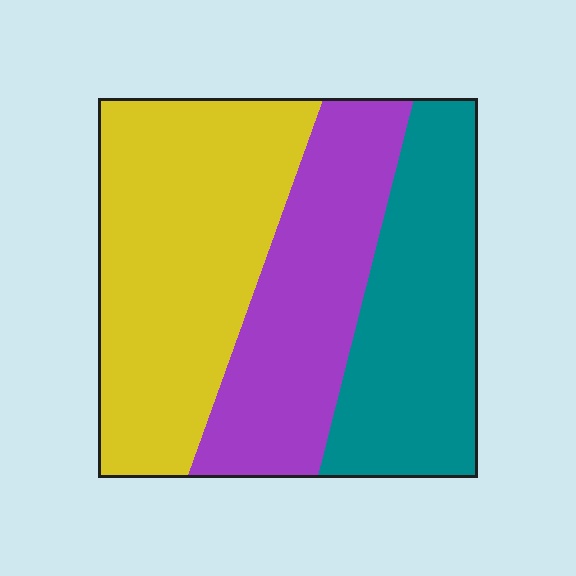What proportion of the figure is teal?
Teal covers about 30% of the figure.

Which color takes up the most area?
Yellow, at roughly 40%.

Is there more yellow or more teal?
Yellow.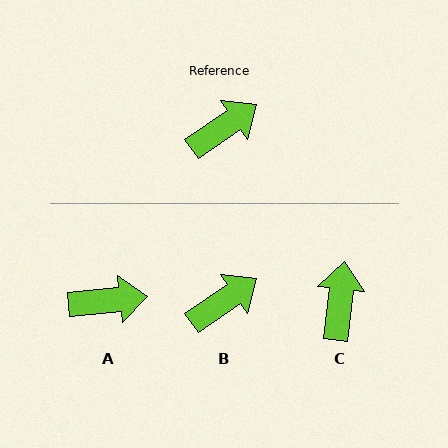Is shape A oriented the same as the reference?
No, it is off by about 29 degrees.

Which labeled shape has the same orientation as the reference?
B.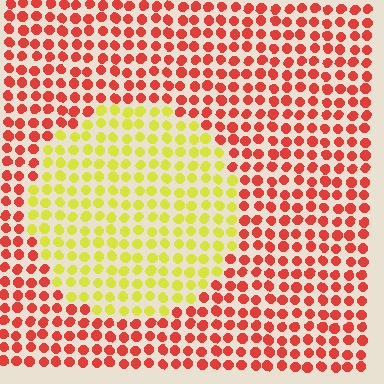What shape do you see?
I see a circle.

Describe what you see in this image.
The image is filled with small red elements in a uniform arrangement. A circle-shaped region is visible where the elements are tinted to a slightly different hue, forming a subtle color boundary.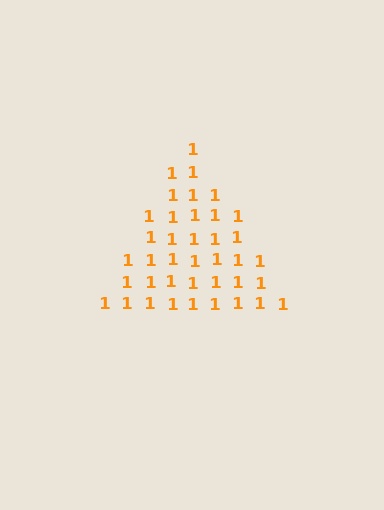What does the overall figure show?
The overall figure shows a triangle.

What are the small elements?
The small elements are digit 1's.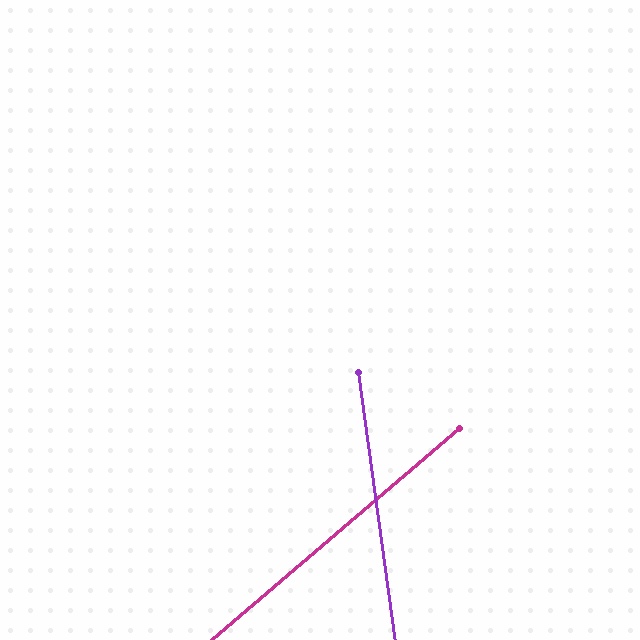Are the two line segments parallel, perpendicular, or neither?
Neither parallel nor perpendicular — they differ by about 57°.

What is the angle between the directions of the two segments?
Approximately 57 degrees.